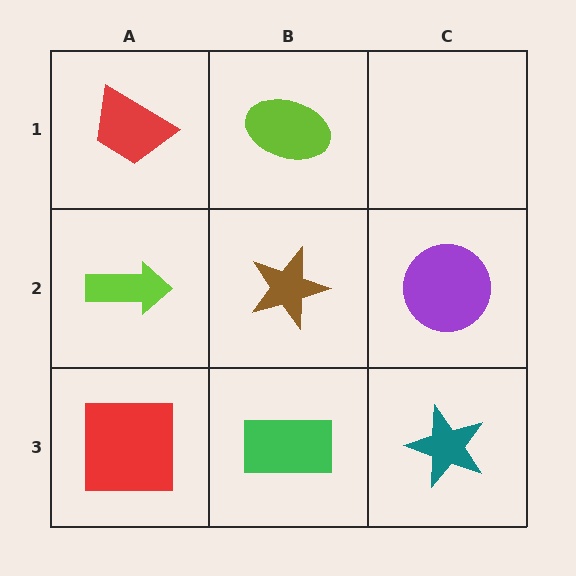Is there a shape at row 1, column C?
No, that cell is empty.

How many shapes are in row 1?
2 shapes.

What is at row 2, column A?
A lime arrow.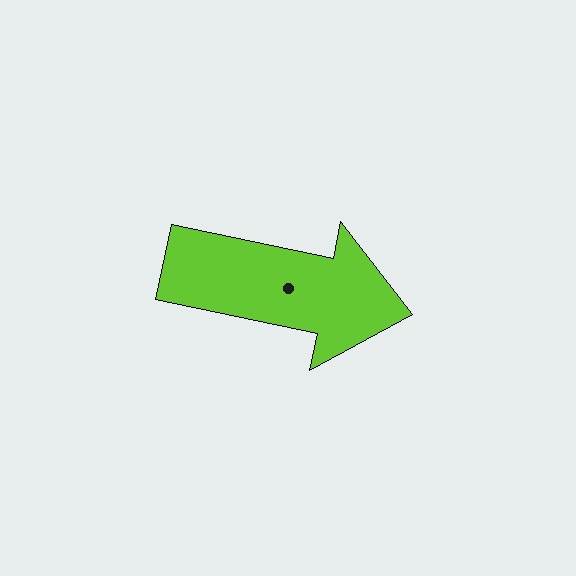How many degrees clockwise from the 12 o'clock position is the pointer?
Approximately 102 degrees.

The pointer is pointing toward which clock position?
Roughly 3 o'clock.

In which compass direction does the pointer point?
East.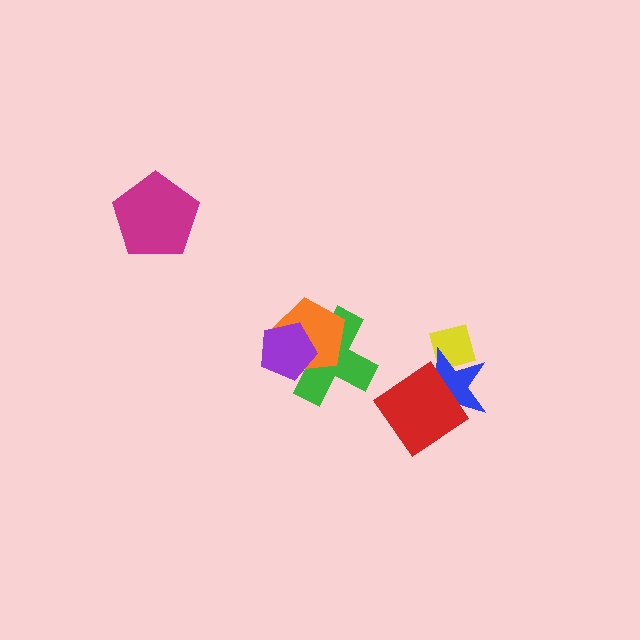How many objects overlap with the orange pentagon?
2 objects overlap with the orange pentagon.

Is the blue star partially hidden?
Yes, it is partially covered by another shape.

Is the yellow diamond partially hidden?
Yes, it is partially covered by another shape.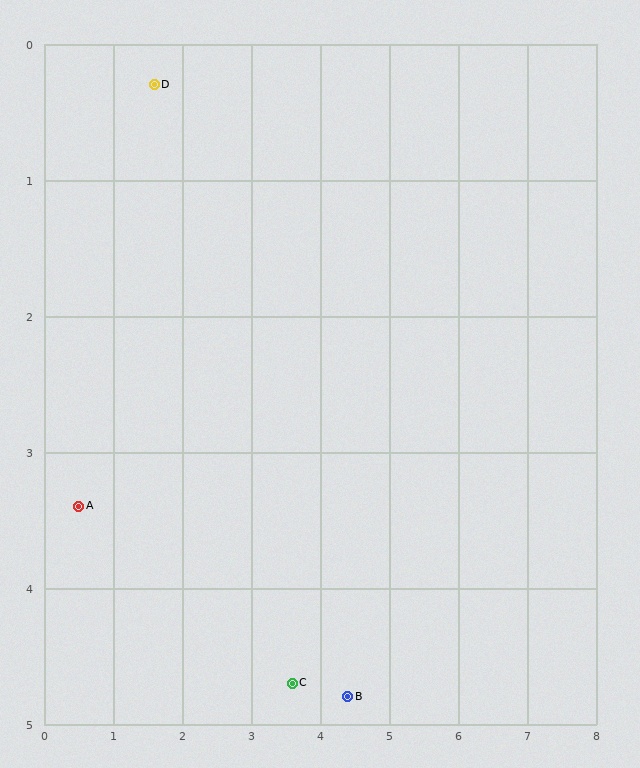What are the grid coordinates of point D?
Point D is at approximately (1.6, 0.3).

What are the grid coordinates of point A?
Point A is at approximately (0.5, 3.4).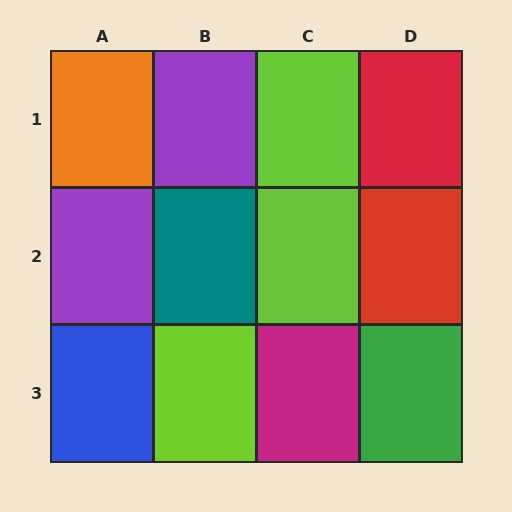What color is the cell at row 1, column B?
Purple.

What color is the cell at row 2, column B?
Teal.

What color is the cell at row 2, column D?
Red.